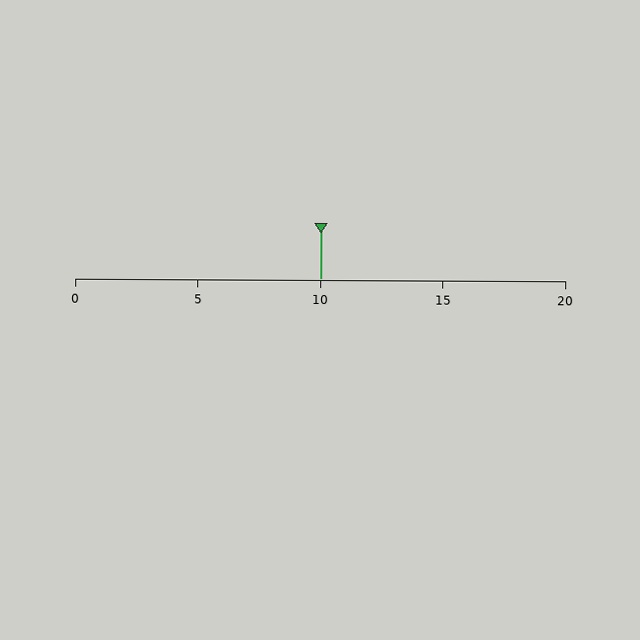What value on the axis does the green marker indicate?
The marker indicates approximately 10.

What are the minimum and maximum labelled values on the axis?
The axis runs from 0 to 20.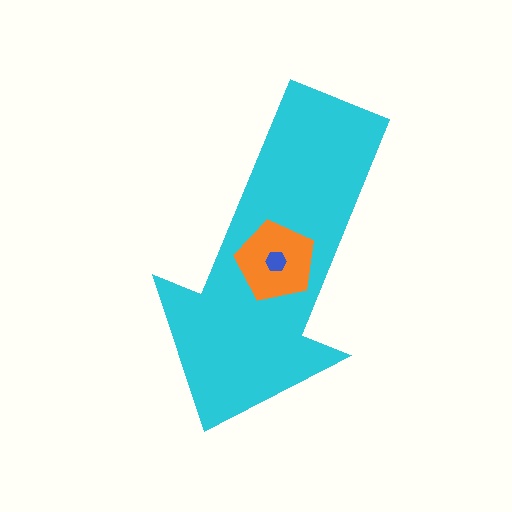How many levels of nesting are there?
3.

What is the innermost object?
The blue hexagon.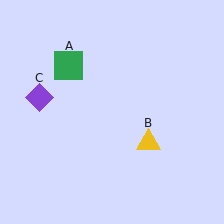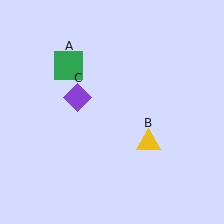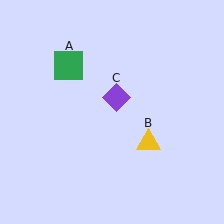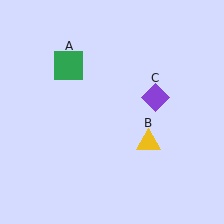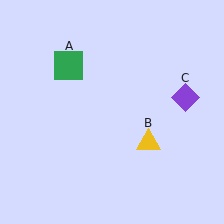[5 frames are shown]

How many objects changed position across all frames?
1 object changed position: purple diamond (object C).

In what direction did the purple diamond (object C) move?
The purple diamond (object C) moved right.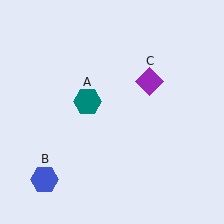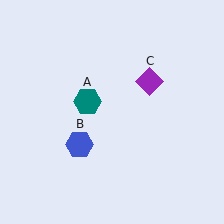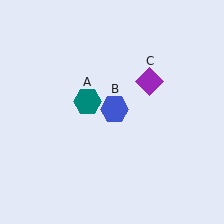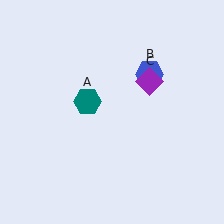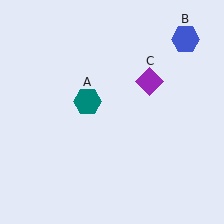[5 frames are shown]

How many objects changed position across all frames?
1 object changed position: blue hexagon (object B).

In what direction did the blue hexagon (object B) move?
The blue hexagon (object B) moved up and to the right.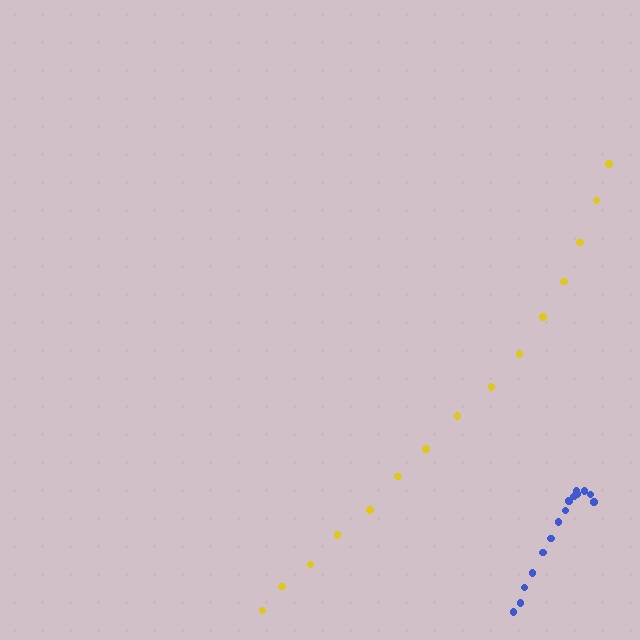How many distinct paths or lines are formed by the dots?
There are 2 distinct paths.